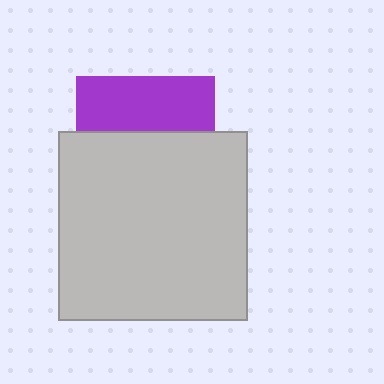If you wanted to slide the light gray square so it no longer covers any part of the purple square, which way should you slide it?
Slide it down — that is the most direct way to separate the two shapes.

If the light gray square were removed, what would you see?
You would see the complete purple square.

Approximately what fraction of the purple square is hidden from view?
Roughly 60% of the purple square is hidden behind the light gray square.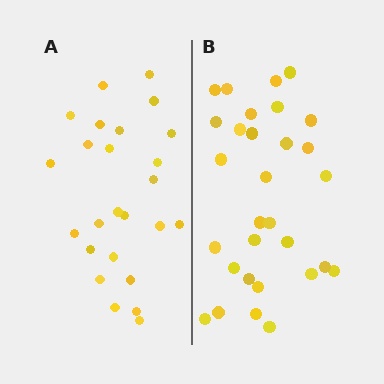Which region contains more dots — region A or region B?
Region B (the right region) has more dots.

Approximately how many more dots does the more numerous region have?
Region B has about 5 more dots than region A.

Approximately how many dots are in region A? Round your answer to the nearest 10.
About 20 dots. (The exact count is 25, which rounds to 20.)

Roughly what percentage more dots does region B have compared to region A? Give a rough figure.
About 20% more.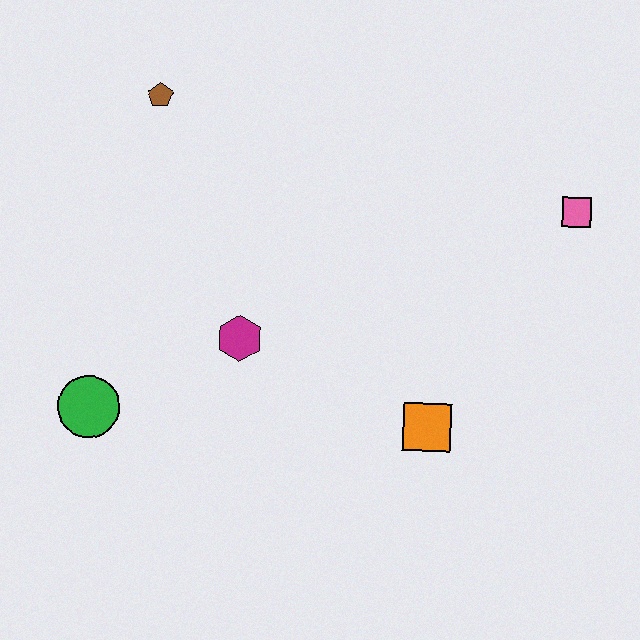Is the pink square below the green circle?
No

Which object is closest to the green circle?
The magenta hexagon is closest to the green circle.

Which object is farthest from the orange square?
The brown pentagon is farthest from the orange square.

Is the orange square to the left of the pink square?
Yes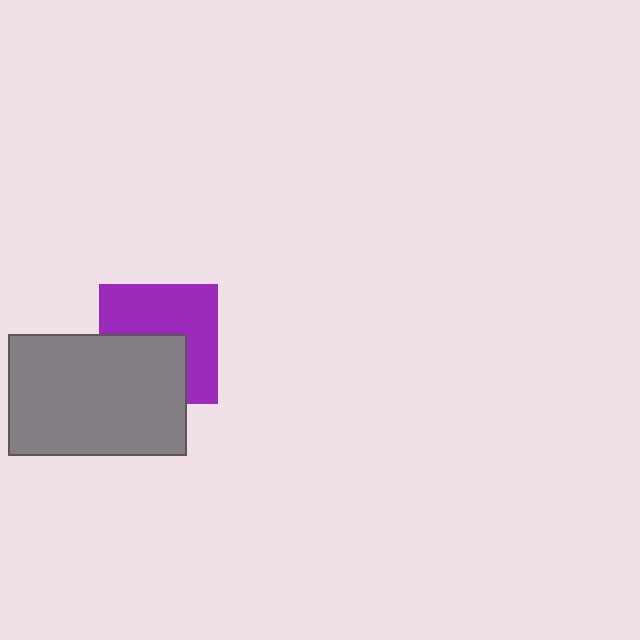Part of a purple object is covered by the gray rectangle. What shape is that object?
It is a square.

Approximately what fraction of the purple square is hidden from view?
Roughly 44% of the purple square is hidden behind the gray rectangle.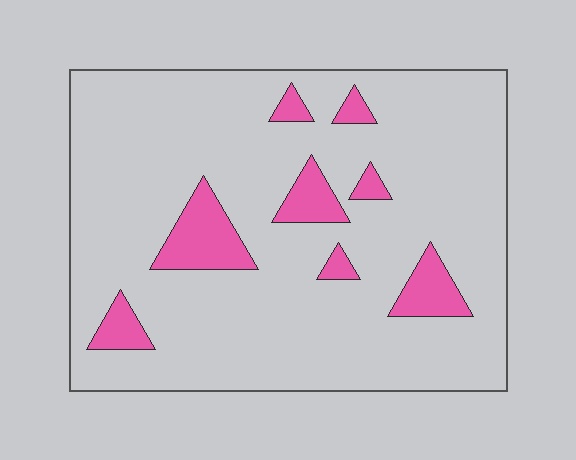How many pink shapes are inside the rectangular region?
8.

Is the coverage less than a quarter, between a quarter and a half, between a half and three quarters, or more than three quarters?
Less than a quarter.